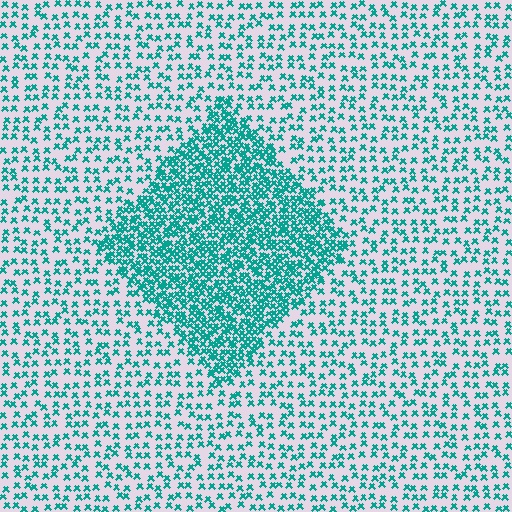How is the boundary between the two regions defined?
The boundary is defined by a change in element density (approximately 2.5x ratio). All elements are the same color, size, and shape.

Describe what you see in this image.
The image contains small teal elements arranged at two different densities. A diamond-shaped region is visible where the elements are more densely packed than the surrounding area.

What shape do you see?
I see a diamond.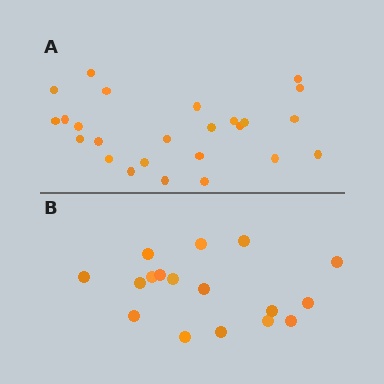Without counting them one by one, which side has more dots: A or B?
Region A (the top region) has more dots.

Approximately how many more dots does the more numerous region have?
Region A has roughly 8 or so more dots than region B.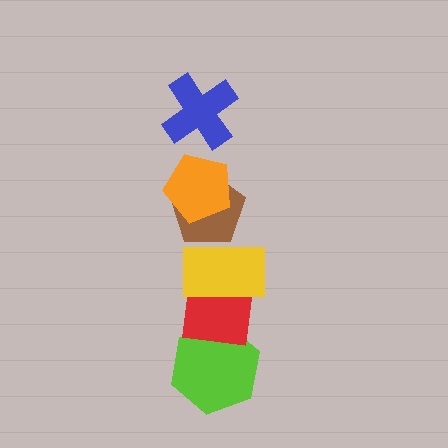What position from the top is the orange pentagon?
The orange pentagon is 2nd from the top.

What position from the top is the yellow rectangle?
The yellow rectangle is 4th from the top.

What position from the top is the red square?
The red square is 5th from the top.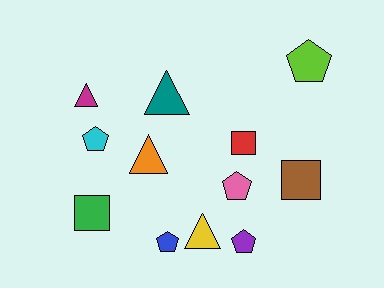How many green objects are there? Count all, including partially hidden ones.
There is 1 green object.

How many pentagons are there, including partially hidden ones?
There are 5 pentagons.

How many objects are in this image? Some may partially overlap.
There are 12 objects.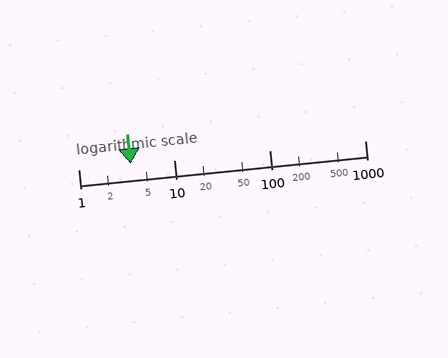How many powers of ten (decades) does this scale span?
The scale spans 3 decades, from 1 to 1000.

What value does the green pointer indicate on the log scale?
The pointer indicates approximately 3.5.